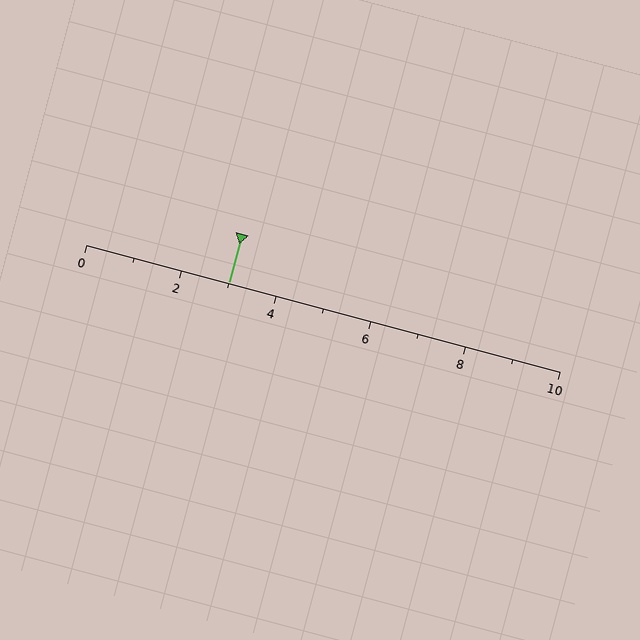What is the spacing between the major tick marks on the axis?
The major ticks are spaced 2 apart.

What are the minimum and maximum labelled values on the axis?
The axis runs from 0 to 10.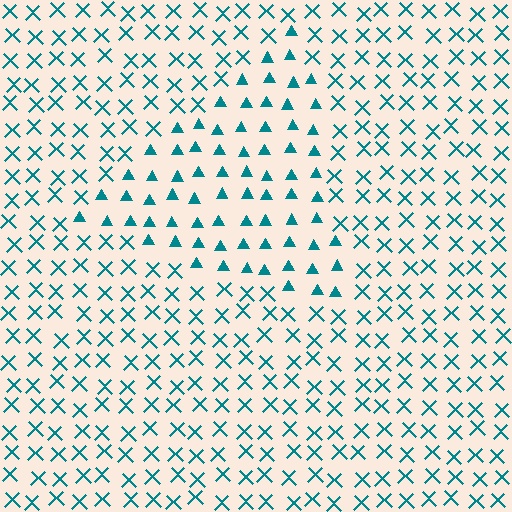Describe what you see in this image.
The image is filled with small teal elements arranged in a uniform grid. A triangle-shaped region contains triangles, while the surrounding area contains X marks. The boundary is defined purely by the change in element shape.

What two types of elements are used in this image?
The image uses triangles inside the triangle region and X marks outside it.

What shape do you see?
I see a triangle.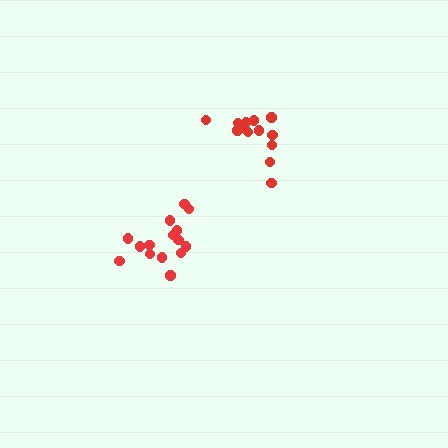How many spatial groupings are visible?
There are 2 spatial groupings.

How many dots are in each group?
Group 1: 15 dots, Group 2: 13 dots (28 total).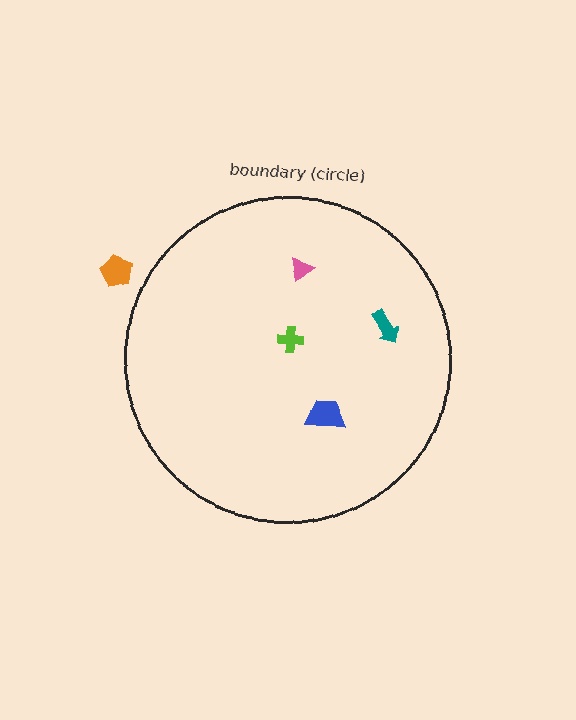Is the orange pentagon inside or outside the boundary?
Outside.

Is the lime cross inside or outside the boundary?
Inside.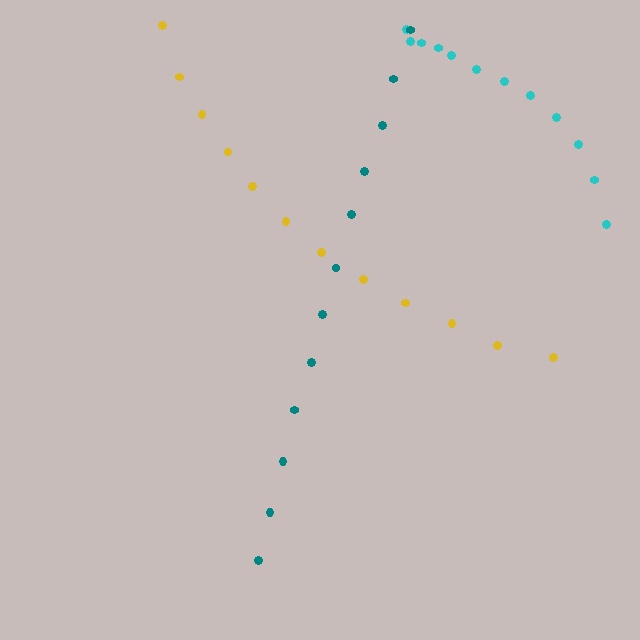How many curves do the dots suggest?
There are 3 distinct paths.